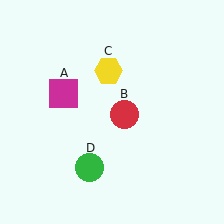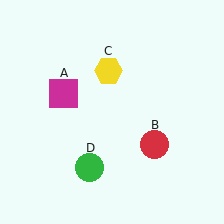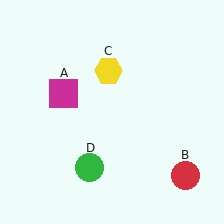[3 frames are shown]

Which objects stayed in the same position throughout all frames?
Magenta square (object A) and yellow hexagon (object C) and green circle (object D) remained stationary.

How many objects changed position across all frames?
1 object changed position: red circle (object B).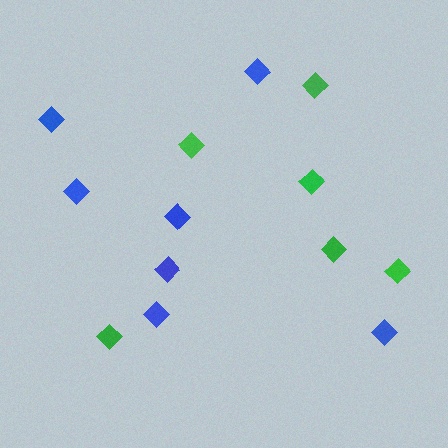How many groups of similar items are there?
There are 2 groups: one group of green diamonds (6) and one group of blue diamonds (7).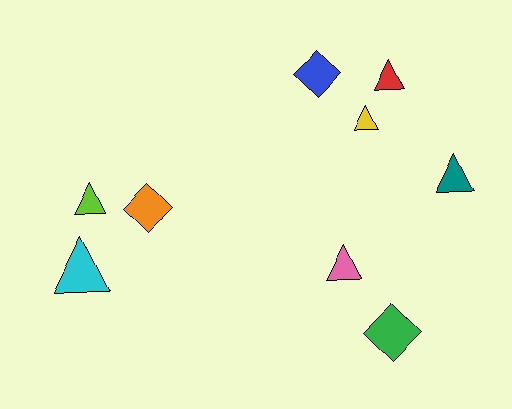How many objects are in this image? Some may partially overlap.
There are 9 objects.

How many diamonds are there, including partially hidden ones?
There are 3 diamonds.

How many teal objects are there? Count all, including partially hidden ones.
There is 1 teal object.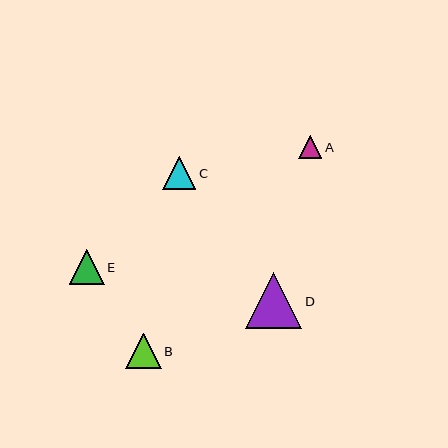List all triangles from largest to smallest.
From largest to smallest: D, B, E, C, A.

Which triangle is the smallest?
Triangle A is the smallest with a size of approximately 23 pixels.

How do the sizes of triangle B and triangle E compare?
Triangle B and triangle E are approximately the same size.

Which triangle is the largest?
Triangle D is the largest with a size of approximately 56 pixels.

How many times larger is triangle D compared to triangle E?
Triangle D is approximately 1.6 times the size of triangle E.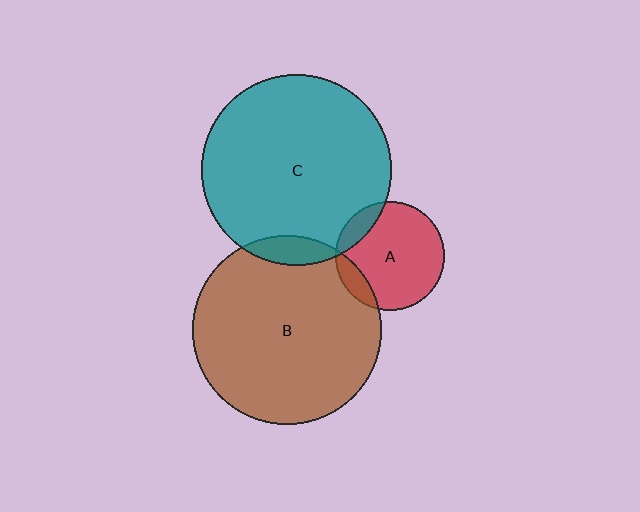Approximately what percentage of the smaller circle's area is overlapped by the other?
Approximately 15%.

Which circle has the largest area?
Circle C (teal).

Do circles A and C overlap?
Yes.